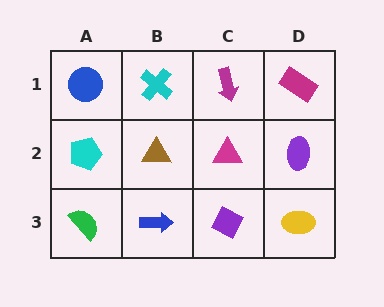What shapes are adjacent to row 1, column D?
A purple ellipse (row 2, column D), a magenta arrow (row 1, column C).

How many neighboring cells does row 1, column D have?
2.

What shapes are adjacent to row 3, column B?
A brown triangle (row 2, column B), a green semicircle (row 3, column A), a purple diamond (row 3, column C).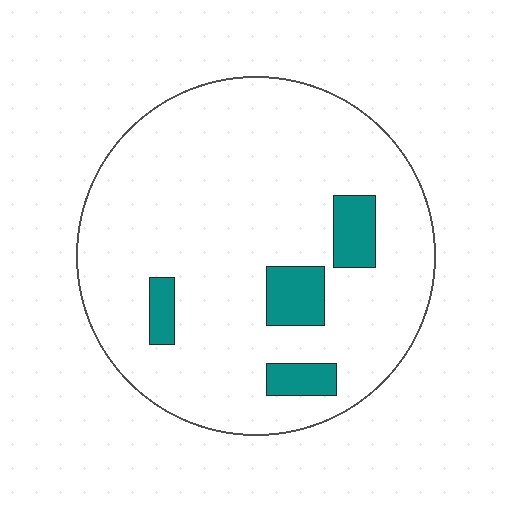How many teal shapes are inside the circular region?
4.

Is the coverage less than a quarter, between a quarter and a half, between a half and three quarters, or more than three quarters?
Less than a quarter.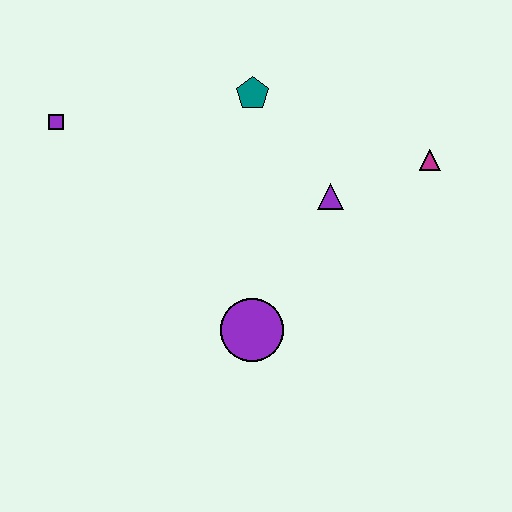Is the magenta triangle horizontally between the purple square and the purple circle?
No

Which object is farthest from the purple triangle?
The purple square is farthest from the purple triangle.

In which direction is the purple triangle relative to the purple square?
The purple triangle is to the right of the purple square.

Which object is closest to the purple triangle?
The magenta triangle is closest to the purple triangle.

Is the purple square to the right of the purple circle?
No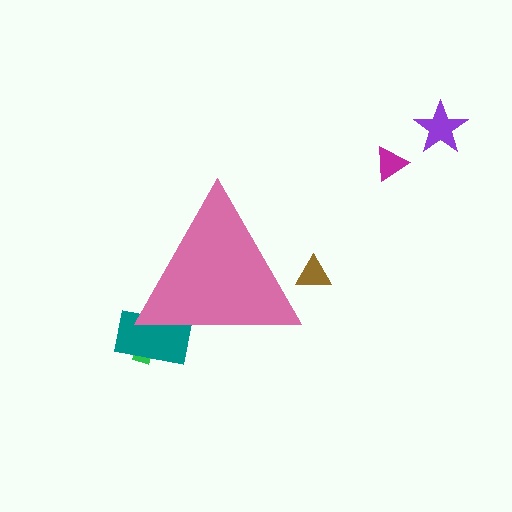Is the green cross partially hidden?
Yes, the green cross is partially hidden behind the pink triangle.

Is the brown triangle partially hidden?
Yes, the brown triangle is partially hidden behind the pink triangle.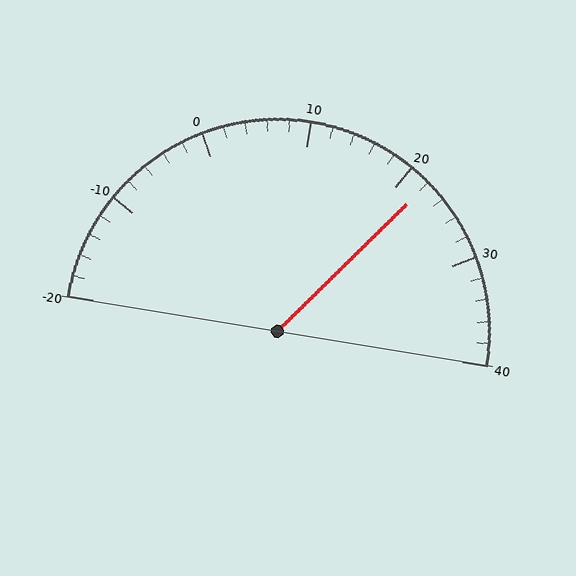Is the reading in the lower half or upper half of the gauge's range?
The reading is in the upper half of the range (-20 to 40).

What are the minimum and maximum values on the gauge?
The gauge ranges from -20 to 40.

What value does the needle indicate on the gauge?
The needle indicates approximately 22.